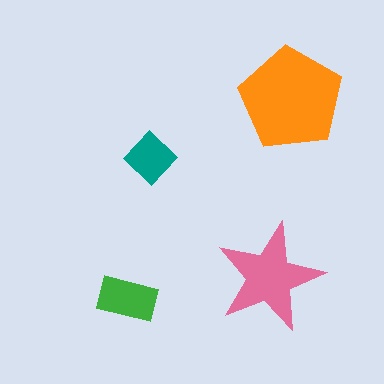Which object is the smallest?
The teal diamond.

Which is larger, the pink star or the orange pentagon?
The orange pentagon.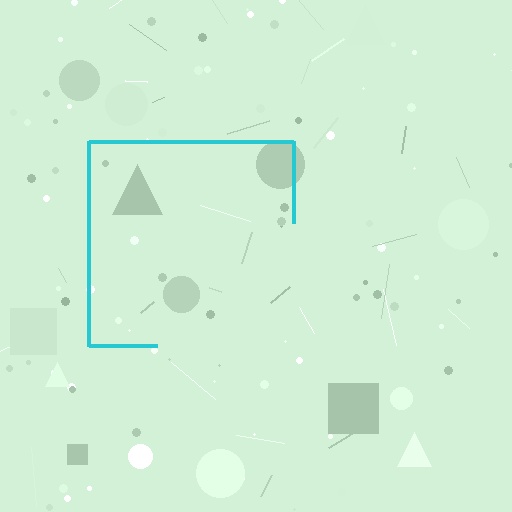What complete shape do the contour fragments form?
The contour fragments form a square.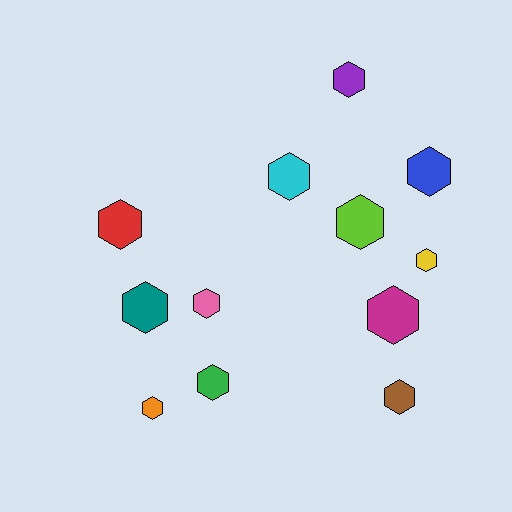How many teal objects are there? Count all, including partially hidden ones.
There is 1 teal object.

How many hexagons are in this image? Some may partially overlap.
There are 12 hexagons.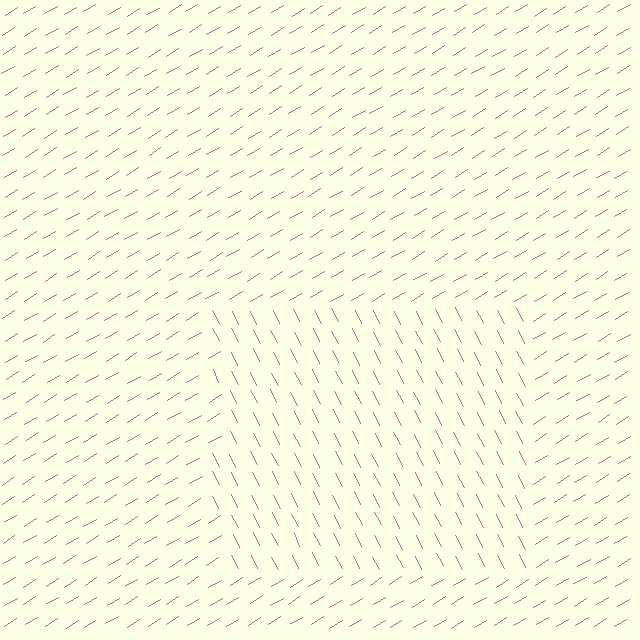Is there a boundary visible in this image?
Yes, there is a texture boundary formed by a change in line orientation.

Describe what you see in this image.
The image is filled with small pink line segments. A rectangle region in the image has lines oriented differently from the surrounding lines, creating a visible texture boundary.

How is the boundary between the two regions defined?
The boundary is defined purely by a change in line orientation (approximately 86 degrees difference). All lines are the same color and thickness.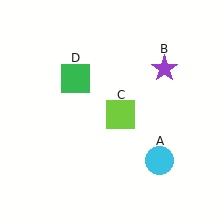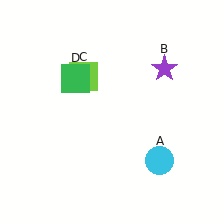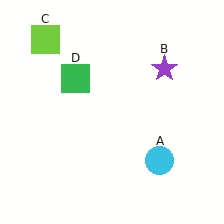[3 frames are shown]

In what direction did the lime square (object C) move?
The lime square (object C) moved up and to the left.